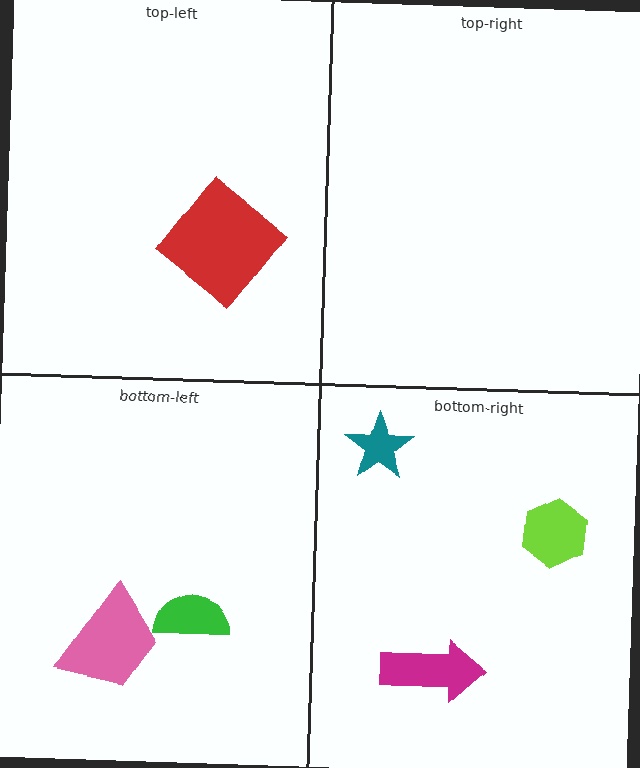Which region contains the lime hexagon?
The bottom-right region.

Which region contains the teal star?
The bottom-right region.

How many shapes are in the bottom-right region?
3.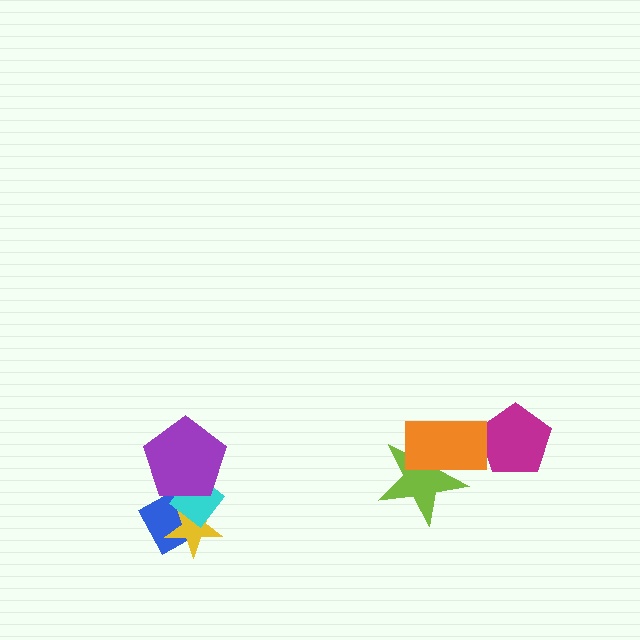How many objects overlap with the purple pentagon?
2 objects overlap with the purple pentagon.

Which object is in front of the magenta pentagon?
The orange rectangle is in front of the magenta pentagon.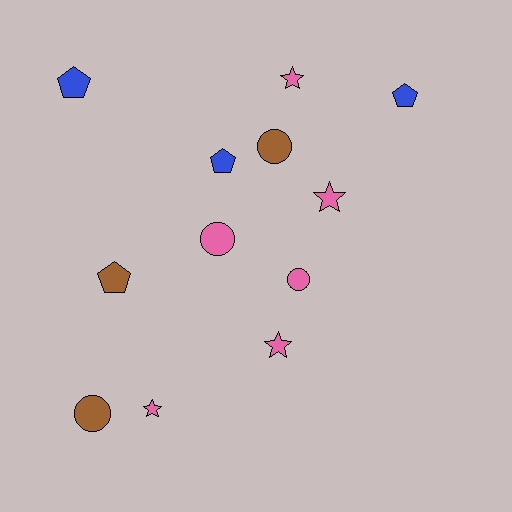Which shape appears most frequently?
Pentagon, with 4 objects.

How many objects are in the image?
There are 12 objects.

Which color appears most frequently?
Pink, with 6 objects.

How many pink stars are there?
There are 4 pink stars.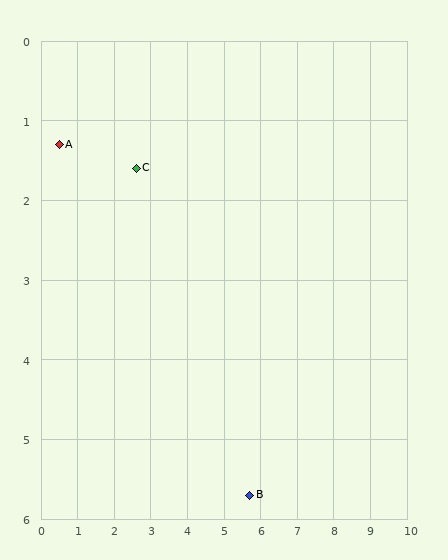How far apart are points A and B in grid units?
Points A and B are about 6.8 grid units apart.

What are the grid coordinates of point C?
Point C is at approximately (2.6, 1.6).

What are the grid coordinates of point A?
Point A is at approximately (0.5, 1.3).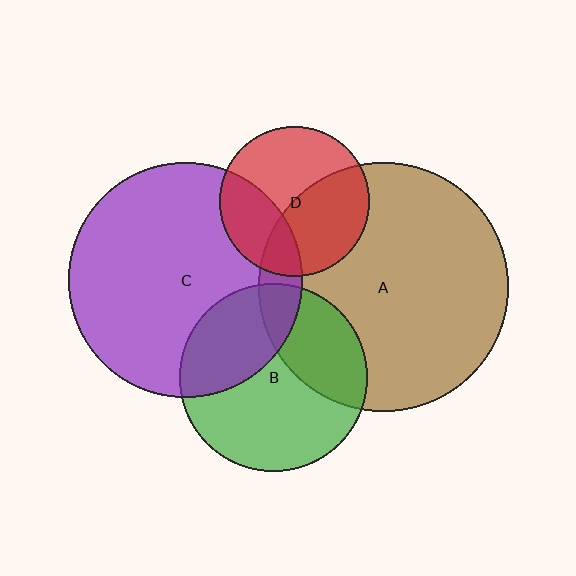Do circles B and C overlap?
Yes.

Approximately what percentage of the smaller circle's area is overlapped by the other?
Approximately 35%.